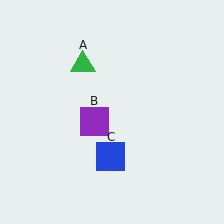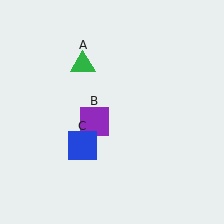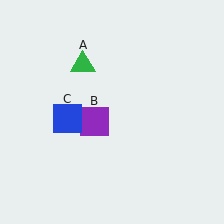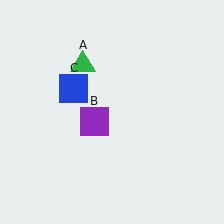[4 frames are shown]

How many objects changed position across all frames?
1 object changed position: blue square (object C).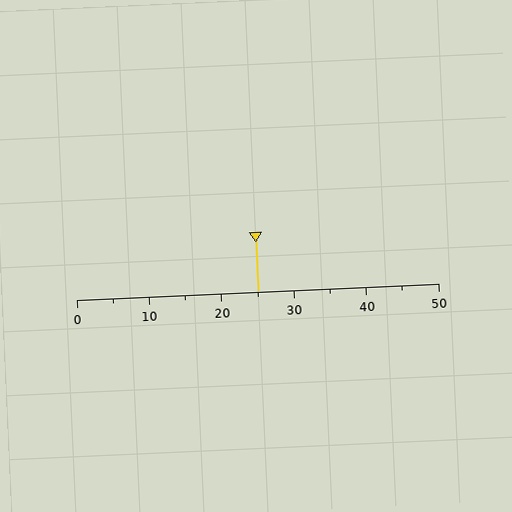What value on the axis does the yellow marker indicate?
The marker indicates approximately 25.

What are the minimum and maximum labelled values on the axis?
The axis runs from 0 to 50.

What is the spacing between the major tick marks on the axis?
The major ticks are spaced 10 apart.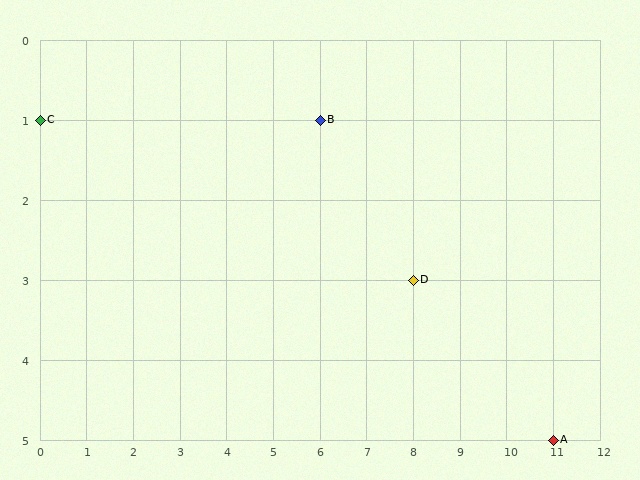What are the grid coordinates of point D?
Point D is at grid coordinates (8, 3).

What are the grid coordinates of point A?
Point A is at grid coordinates (11, 5).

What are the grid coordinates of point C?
Point C is at grid coordinates (0, 1).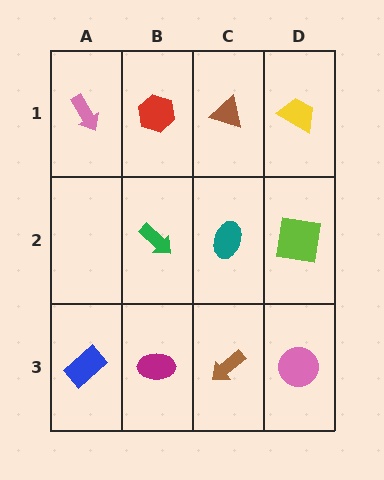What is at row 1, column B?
A red hexagon.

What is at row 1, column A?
A pink arrow.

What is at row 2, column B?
A green arrow.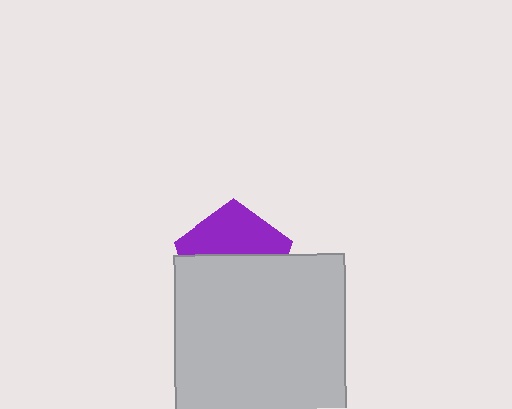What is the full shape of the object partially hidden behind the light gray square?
The partially hidden object is a purple pentagon.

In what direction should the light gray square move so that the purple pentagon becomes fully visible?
The light gray square should move down. That is the shortest direction to clear the overlap and leave the purple pentagon fully visible.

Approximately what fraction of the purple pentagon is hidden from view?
Roughly 58% of the purple pentagon is hidden behind the light gray square.